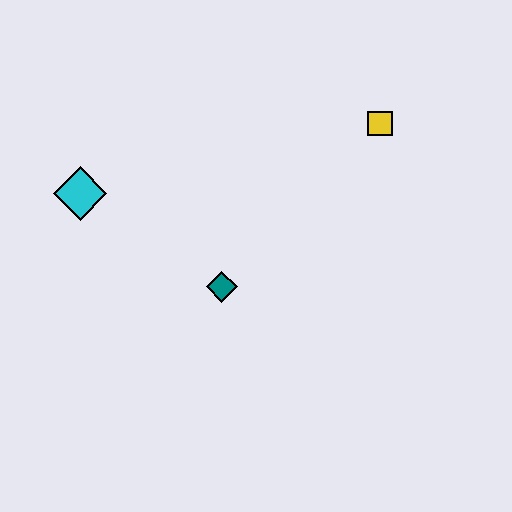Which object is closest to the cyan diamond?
The teal diamond is closest to the cyan diamond.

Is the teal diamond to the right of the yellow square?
No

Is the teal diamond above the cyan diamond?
No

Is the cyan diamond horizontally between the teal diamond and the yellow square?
No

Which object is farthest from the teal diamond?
The yellow square is farthest from the teal diamond.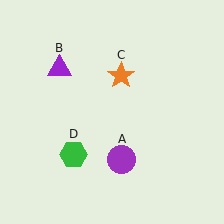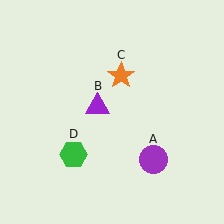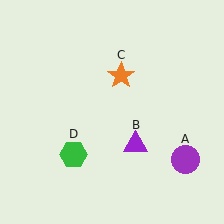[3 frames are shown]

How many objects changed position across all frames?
2 objects changed position: purple circle (object A), purple triangle (object B).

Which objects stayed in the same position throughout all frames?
Orange star (object C) and green hexagon (object D) remained stationary.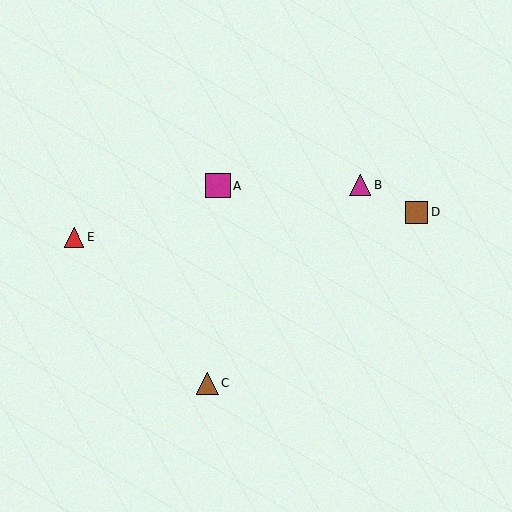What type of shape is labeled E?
Shape E is a red triangle.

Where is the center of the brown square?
The center of the brown square is at (417, 212).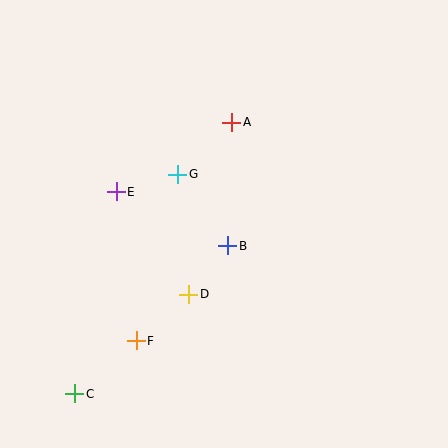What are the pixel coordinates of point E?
Point E is at (116, 192).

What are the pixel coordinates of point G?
Point G is at (178, 174).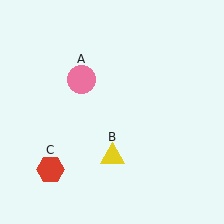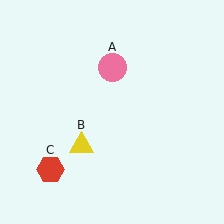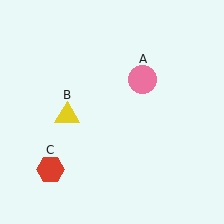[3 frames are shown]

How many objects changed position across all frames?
2 objects changed position: pink circle (object A), yellow triangle (object B).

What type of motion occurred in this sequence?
The pink circle (object A), yellow triangle (object B) rotated clockwise around the center of the scene.